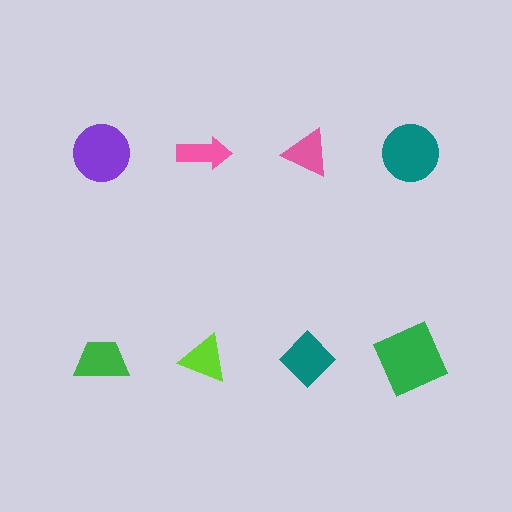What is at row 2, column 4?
A green square.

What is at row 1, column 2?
A pink arrow.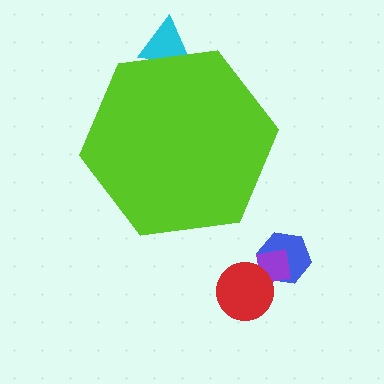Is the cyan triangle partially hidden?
Yes, the cyan triangle is partially hidden behind the lime hexagon.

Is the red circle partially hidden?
No, the red circle is fully visible.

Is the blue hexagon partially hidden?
No, the blue hexagon is fully visible.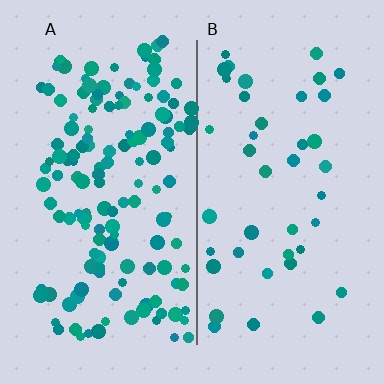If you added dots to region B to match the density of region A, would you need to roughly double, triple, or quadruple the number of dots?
Approximately triple.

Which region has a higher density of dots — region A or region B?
A (the left).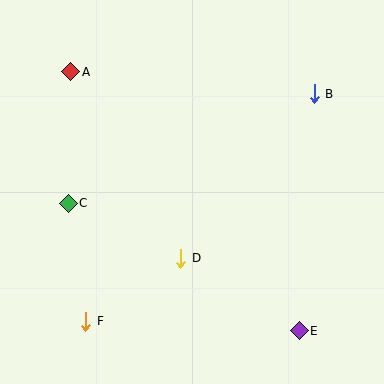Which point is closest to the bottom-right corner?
Point E is closest to the bottom-right corner.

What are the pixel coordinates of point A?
Point A is at (71, 72).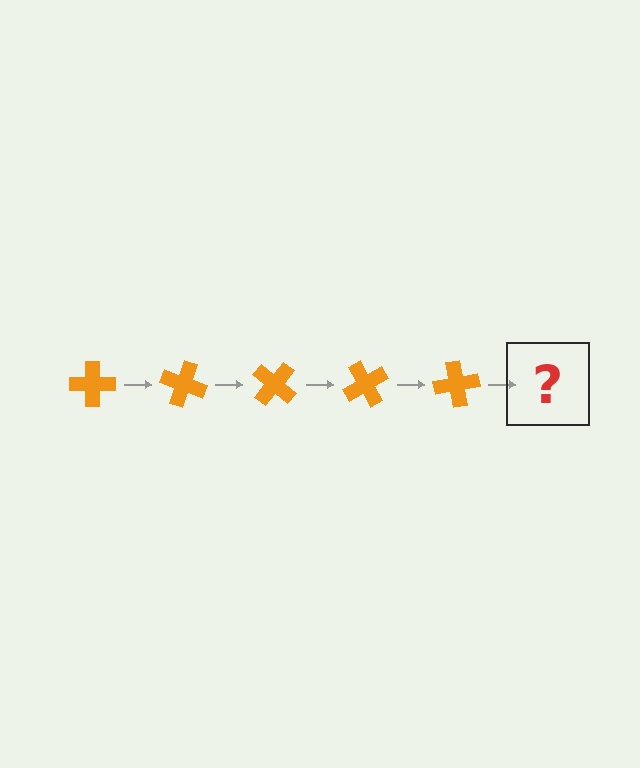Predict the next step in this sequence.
The next step is an orange cross rotated 100 degrees.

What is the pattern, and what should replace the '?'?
The pattern is that the cross rotates 20 degrees each step. The '?' should be an orange cross rotated 100 degrees.